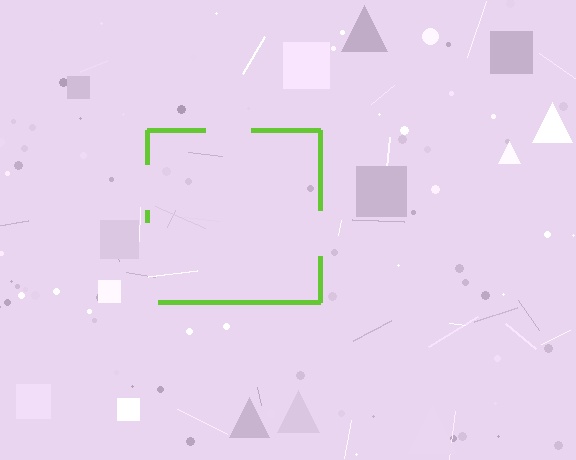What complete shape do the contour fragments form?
The contour fragments form a square.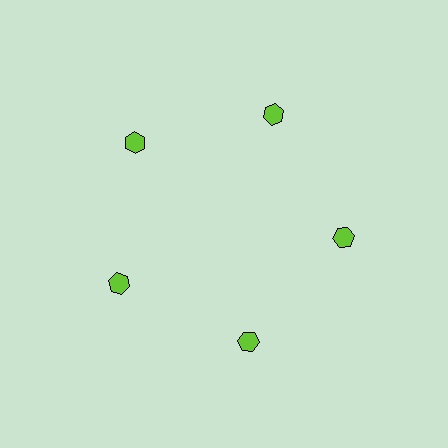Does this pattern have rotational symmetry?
Yes, this pattern has 5-fold rotational symmetry. It looks the same after rotating 72 degrees around the center.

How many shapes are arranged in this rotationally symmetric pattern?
There are 5 shapes, arranged in 5 groups of 1.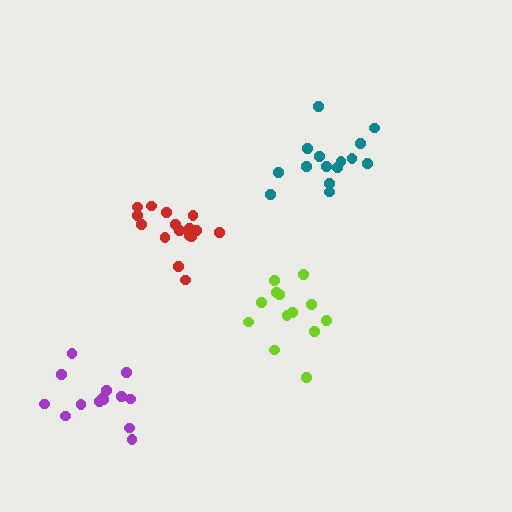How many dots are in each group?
Group 1: 13 dots, Group 2: 15 dots, Group 3: 14 dots, Group 4: 16 dots (58 total).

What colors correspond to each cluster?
The clusters are colored: lime, teal, purple, red.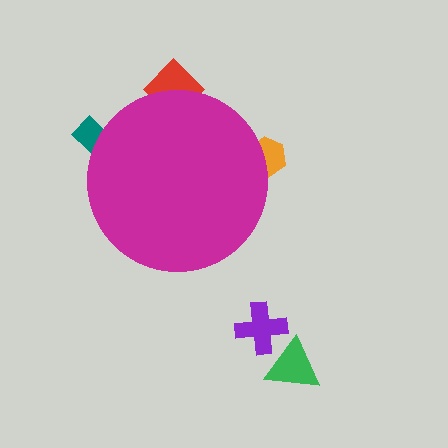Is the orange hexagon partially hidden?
Yes, the orange hexagon is partially hidden behind the magenta circle.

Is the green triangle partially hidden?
No, the green triangle is fully visible.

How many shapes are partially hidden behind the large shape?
3 shapes are partially hidden.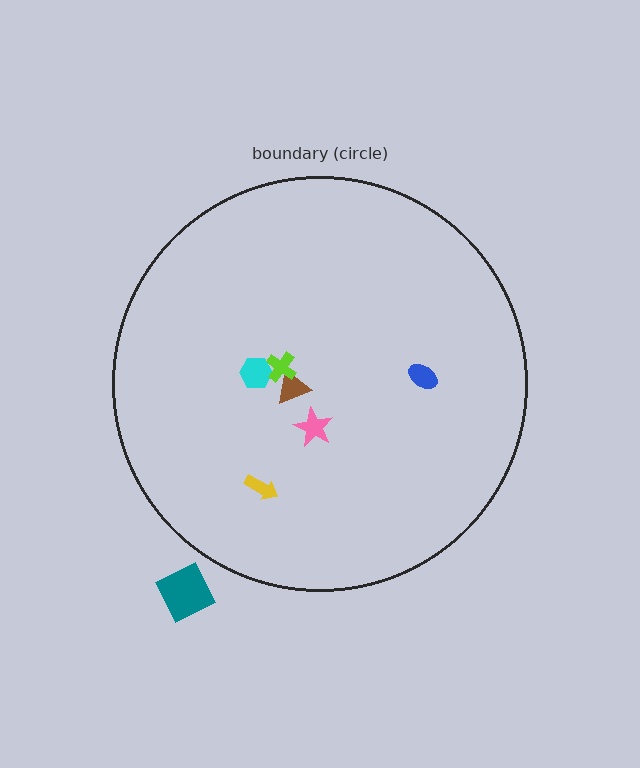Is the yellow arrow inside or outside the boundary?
Inside.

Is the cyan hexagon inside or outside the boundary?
Inside.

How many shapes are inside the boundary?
6 inside, 1 outside.